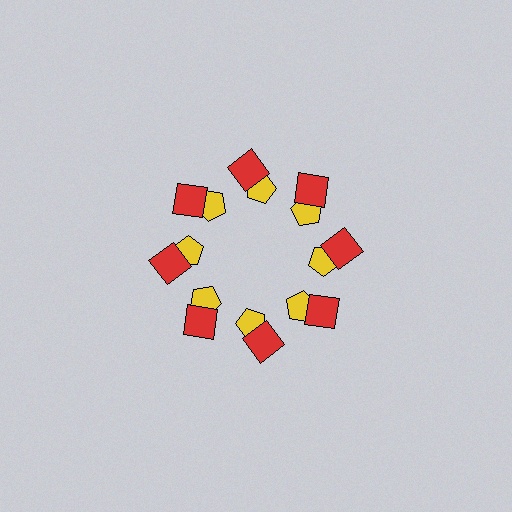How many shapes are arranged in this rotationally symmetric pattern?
There are 16 shapes, arranged in 8 groups of 2.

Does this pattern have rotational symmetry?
Yes, this pattern has 8-fold rotational symmetry. It looks the same after rotating 45 degrees around the center.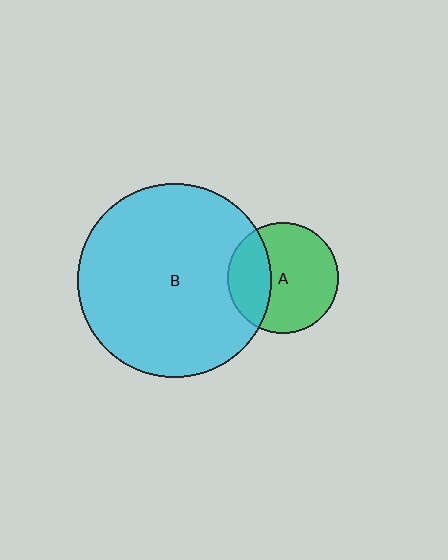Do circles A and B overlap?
Yes.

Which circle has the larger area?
Circle B (cyan).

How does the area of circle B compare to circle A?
Approximately 3.1 times.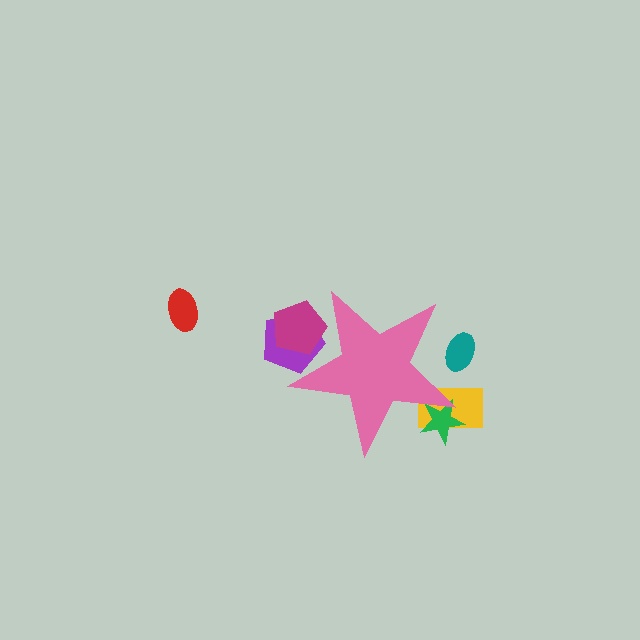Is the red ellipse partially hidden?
No, the red ellipse is fully visible.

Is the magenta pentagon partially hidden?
Yes, the magenta pentagon is partially hidden behind the pink star.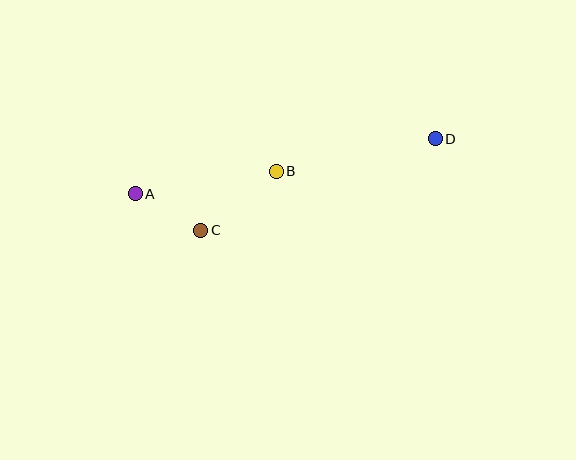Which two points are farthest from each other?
Points A and D are farthest from each other.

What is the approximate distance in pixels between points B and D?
The distance between B and D is approximately 162 pixels.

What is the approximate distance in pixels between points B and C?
The distance between B and C is approximately 96 pixels.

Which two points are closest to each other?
Points A and C are closest to each other.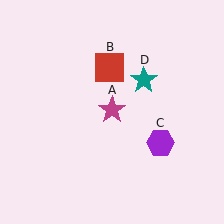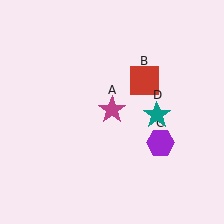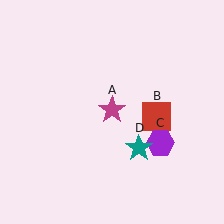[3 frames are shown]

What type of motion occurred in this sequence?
The red square (object B), teal star (object D) rotated clockwise around the center of the scene.